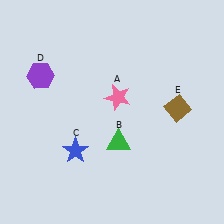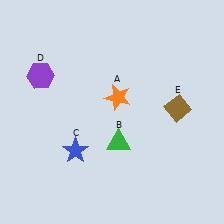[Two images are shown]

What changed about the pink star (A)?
In Image 1, A is pink. In Image 2, it changed to orange.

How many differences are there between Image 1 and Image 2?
There is 1 difference between the two images.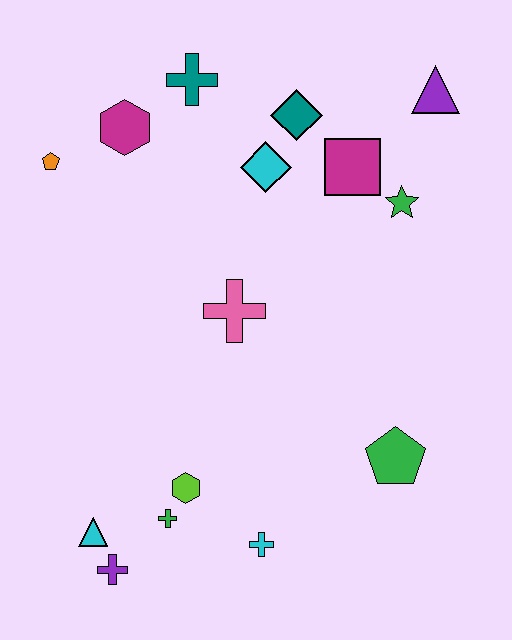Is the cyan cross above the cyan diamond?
No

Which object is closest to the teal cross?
The magenta hexagon is closest to the teal cross.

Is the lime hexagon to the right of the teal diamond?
No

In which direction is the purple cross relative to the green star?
The purple cross is below the green star.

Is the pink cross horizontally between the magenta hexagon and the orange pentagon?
No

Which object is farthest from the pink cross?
The purple triangle is farthest from the pink cross.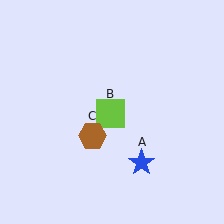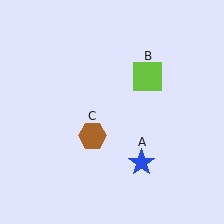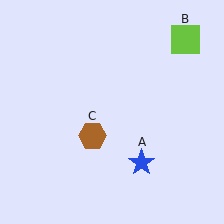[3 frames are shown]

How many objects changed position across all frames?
1 object changed position: lime square (object B).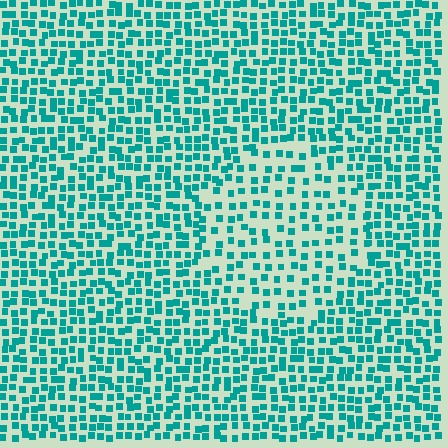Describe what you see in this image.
The image contains small teal elements arranged at two different densities. A circle-shaped region is visible where the elements are less densely packed than the surrounding area.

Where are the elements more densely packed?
The elements are more densely packed outside the circle boundary.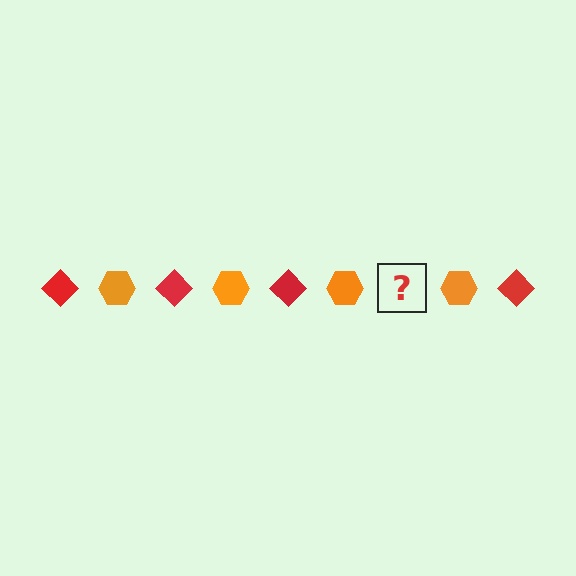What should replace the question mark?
The question mark should be replaced with a red diamond.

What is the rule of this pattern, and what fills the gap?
The rule is that the pattern alternates between red diamond and orange hexagon. The gap should be filled with a red diamond.